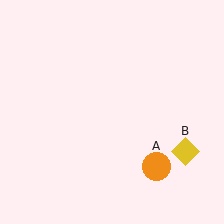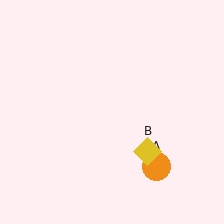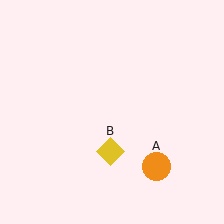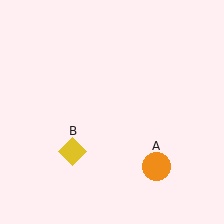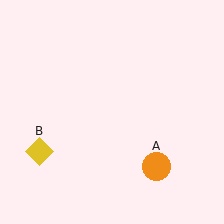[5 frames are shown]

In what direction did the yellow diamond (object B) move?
The yellow diamond (object B) moved left.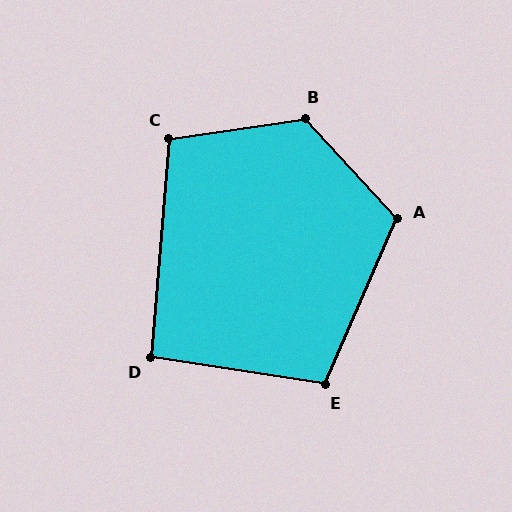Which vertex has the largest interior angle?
B, at approximately 124 degrees.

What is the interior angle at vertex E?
Approximately 104 degrees (obtuse).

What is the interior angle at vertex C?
Approximately 103 degrees (obtuse).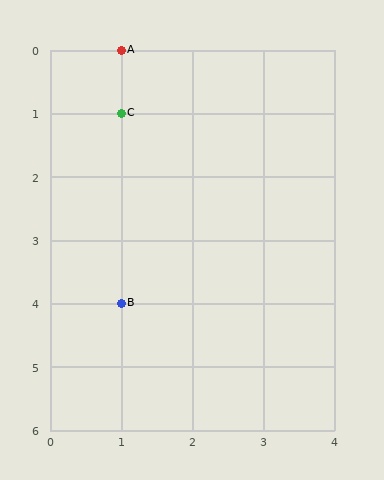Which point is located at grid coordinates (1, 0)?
Point A is at (1, 0).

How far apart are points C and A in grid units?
Points C and A are 1 row apart.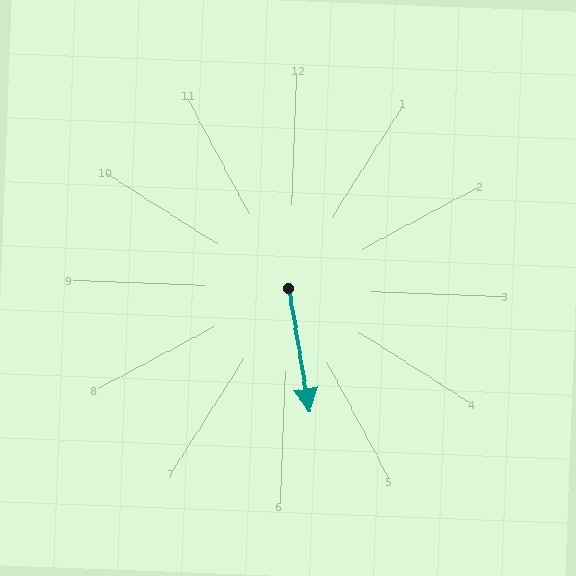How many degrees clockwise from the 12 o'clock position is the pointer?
Approximately 168 degrees.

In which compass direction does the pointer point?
South.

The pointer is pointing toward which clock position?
Roughly 6 o'clock.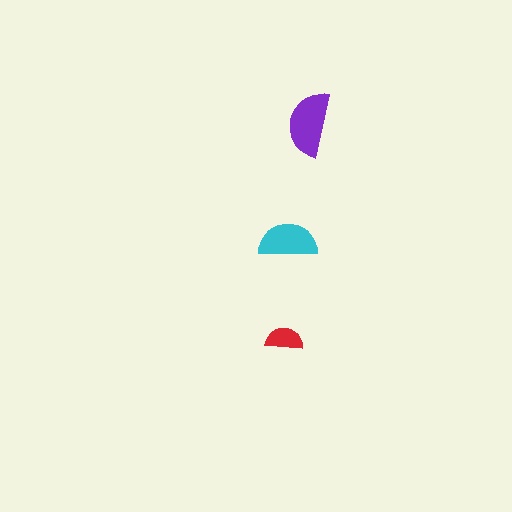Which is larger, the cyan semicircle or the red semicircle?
The cyan one.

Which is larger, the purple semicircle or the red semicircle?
The purple one.